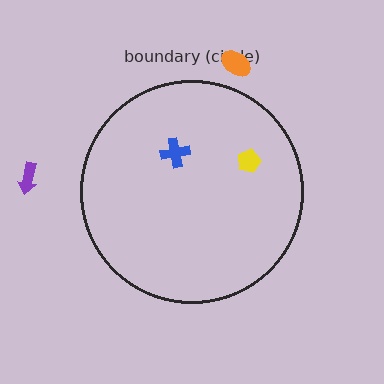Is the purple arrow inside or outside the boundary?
Outside.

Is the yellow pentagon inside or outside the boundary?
Inside.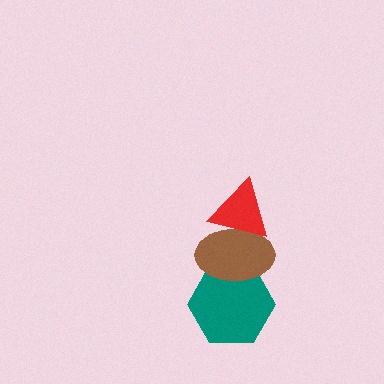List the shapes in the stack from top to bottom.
From top to bottom: the red triangle, the brown ellipse, the teal hexagon.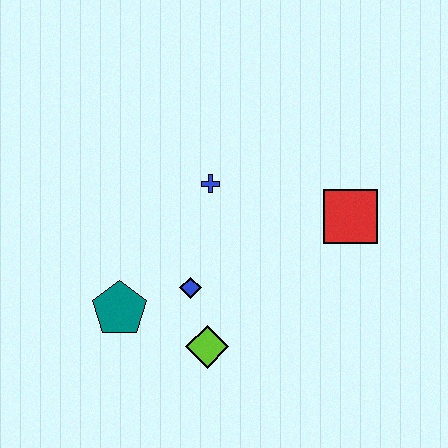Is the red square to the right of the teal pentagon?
Yes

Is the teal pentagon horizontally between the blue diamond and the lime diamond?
No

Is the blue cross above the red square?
Yes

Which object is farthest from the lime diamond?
The red square is farthest from the lime diamond.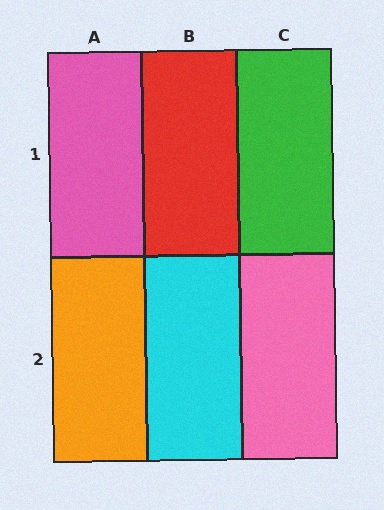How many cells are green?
1 cell is green.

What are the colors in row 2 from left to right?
Orange, cyan, pink.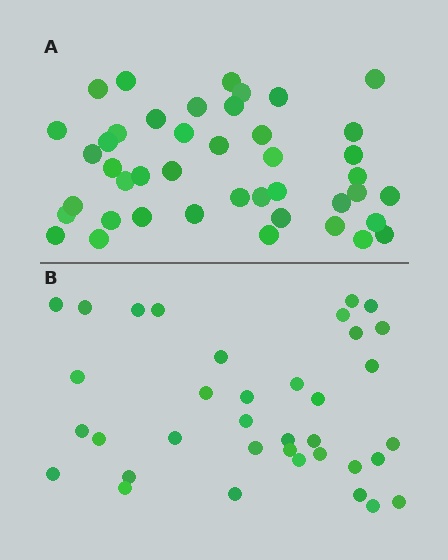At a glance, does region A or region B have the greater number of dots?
Region A (the top region) has more dots.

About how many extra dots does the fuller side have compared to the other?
Region A has roughly 8 or so more dots than region B.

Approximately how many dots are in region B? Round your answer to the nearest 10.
About 40 dots. (The exact count is 36, which rounds to 40.)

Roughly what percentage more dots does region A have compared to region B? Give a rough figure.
About 20% more.